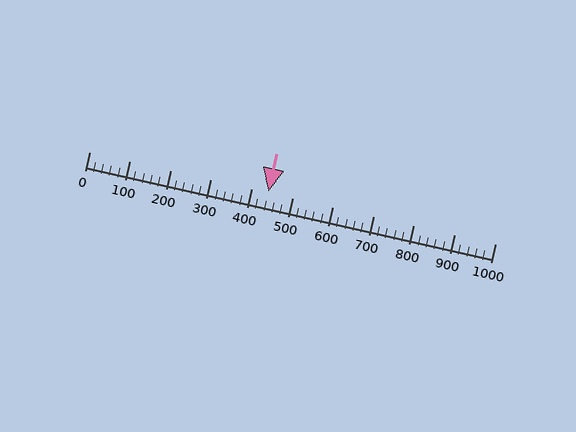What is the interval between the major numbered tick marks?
The major tick marks are spaced 100 units apart.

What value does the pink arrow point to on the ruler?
The pink arrow points to approximately 440.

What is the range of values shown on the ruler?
The ruler shows values from 0 to 1000.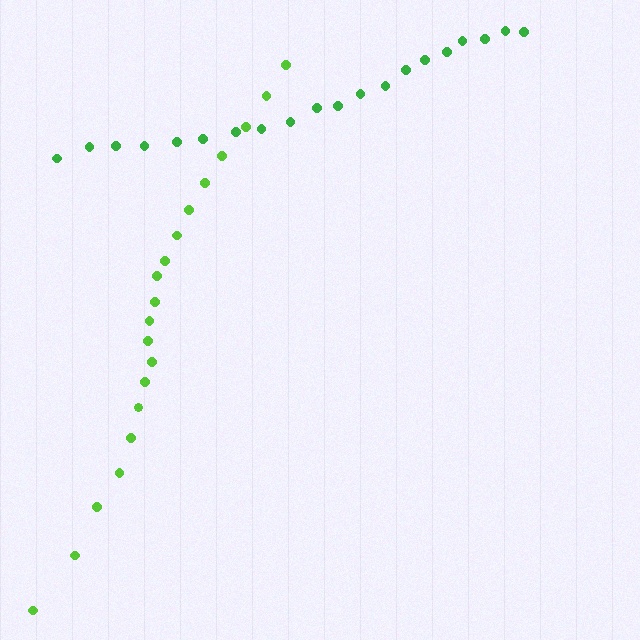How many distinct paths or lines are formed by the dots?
There are 2 distinct paths.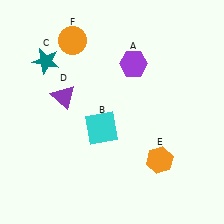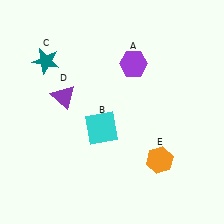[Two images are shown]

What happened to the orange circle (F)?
The orange circle (F) was removed in Image 2. It was in the top-left area of Image 1.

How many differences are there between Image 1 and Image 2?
There is 1 difference between the two images.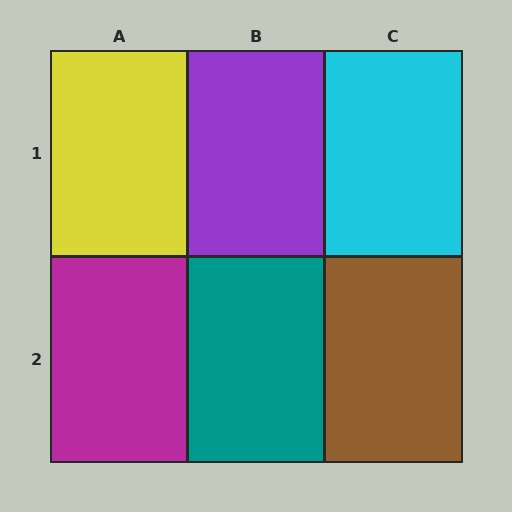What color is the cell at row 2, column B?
Teal.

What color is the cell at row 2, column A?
Magenta.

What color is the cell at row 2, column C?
Brown.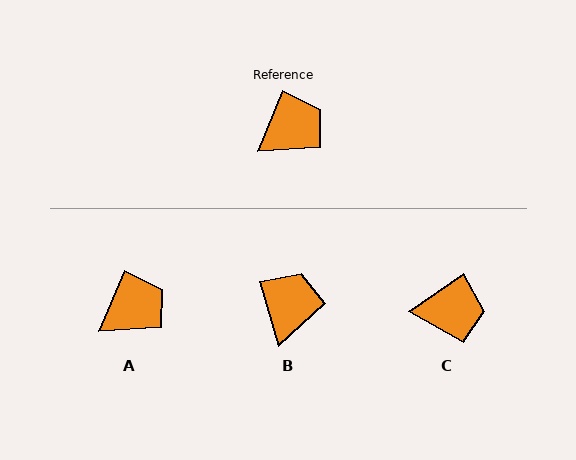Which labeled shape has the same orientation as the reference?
A.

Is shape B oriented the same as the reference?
No, it is off by about 39 degrees.